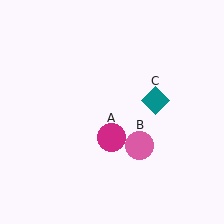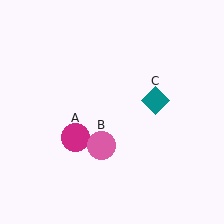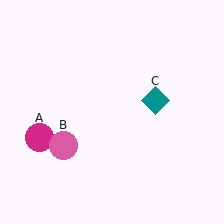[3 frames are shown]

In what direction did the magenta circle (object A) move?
The magenta circle (object A) moved left.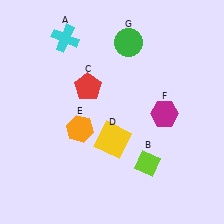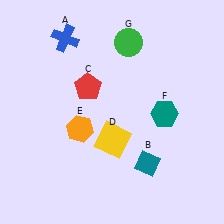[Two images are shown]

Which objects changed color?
A changed from cyan to blue. B changed from lime to teal. F changed from magenta to teal.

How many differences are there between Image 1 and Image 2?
There are 3 differences between the two images.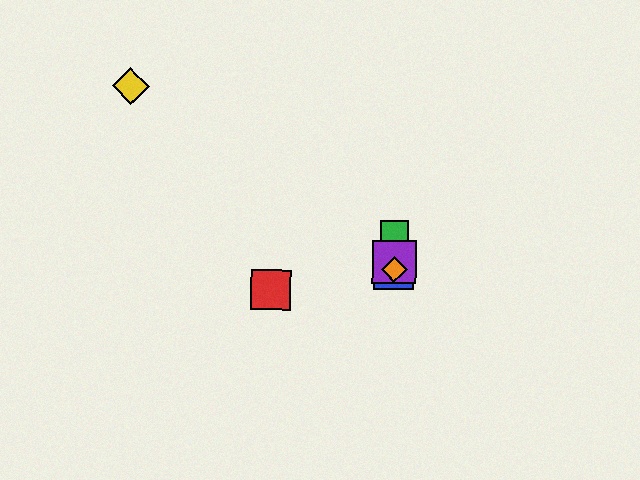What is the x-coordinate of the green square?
The green square is at x≈395.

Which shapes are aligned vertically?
The blue square, the green square, the purple square, the orange diamond are aligned vertically.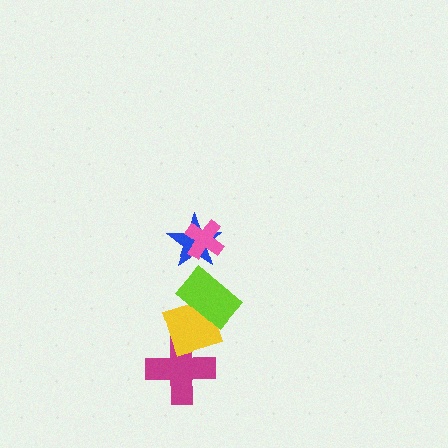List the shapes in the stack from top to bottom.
From top to bottom: the pink cross, the blue star, the lime rectangle, the yellow diamond, the magenta cross.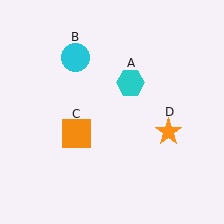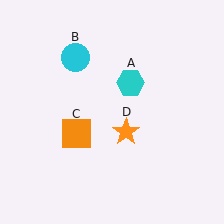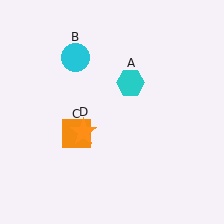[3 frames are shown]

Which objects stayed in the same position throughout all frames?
Cyan hexagon (object A) and cyan circle (object B) and orange square (object C) remained stationary.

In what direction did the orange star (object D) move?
The orange star (object D) moved left.